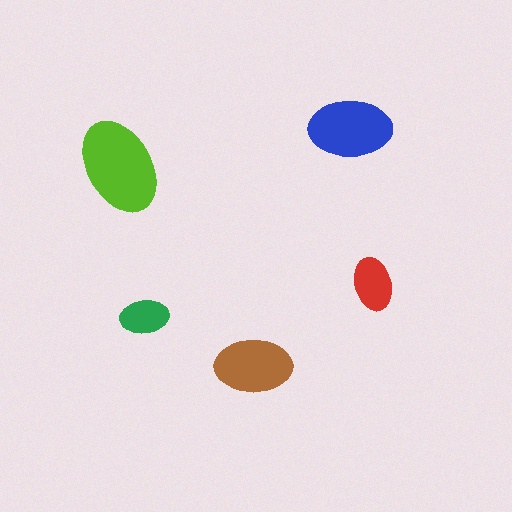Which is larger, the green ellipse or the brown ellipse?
The brown one.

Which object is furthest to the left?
The lime ellipse is leftmost.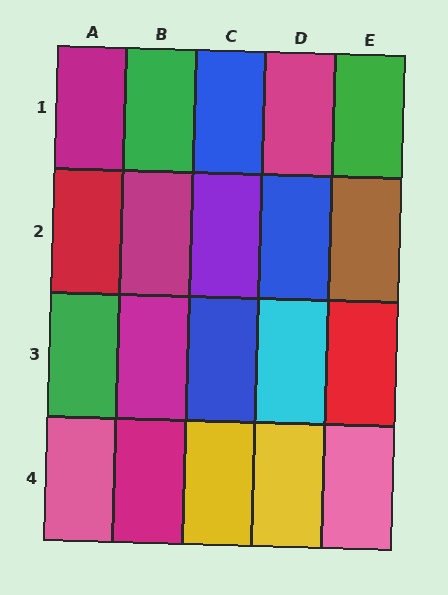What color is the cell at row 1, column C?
Blue.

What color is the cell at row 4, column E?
Pink.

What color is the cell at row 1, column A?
Magenta.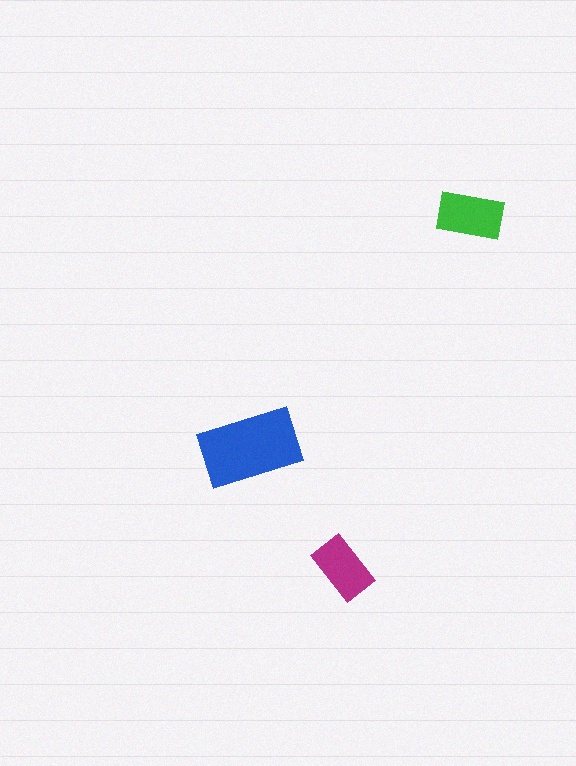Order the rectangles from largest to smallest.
the blue one, the green one, the magenta one.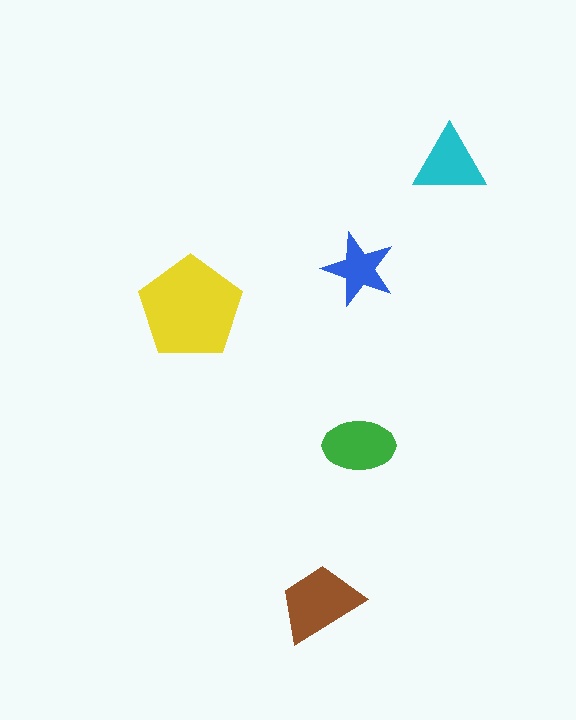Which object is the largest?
The yellow pentagon.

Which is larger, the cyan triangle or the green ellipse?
The green ellipse.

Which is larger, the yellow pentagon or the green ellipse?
The yellow pentagon.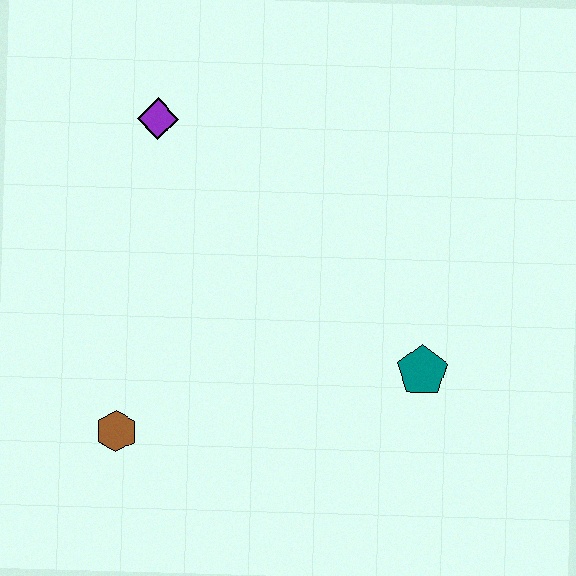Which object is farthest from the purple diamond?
The teal pentagon is farthest from the purple diamond.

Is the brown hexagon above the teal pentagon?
No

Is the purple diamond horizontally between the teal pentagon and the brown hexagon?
Yes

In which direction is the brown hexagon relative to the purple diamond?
The brown hexagon is below the purple diamond.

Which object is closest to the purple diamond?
The brown hexagon is closest to the purple diamond.